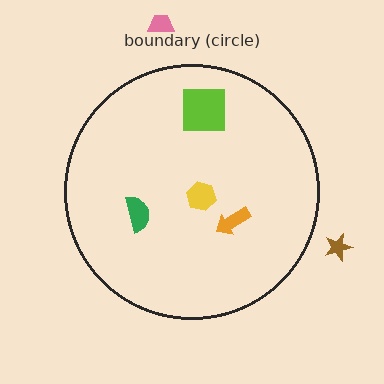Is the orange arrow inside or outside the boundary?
Inside.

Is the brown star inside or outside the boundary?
Outside.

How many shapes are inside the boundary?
4 inside, 2 outside.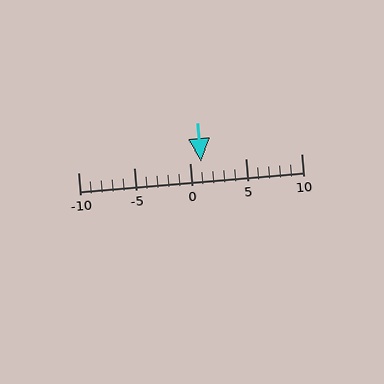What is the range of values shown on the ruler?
The ruler shows values from -10 to 10.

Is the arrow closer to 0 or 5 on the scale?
The arrow is closer to 0.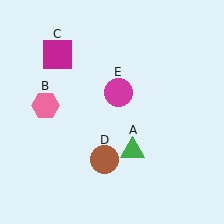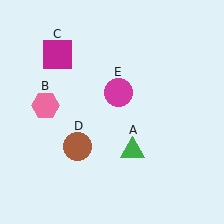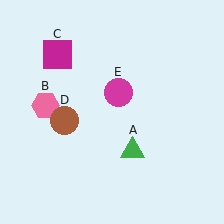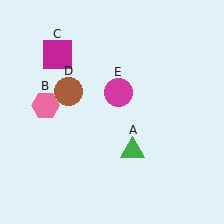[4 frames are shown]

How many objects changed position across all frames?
1 object changed position: brown circle (object D).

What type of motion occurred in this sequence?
The brown circle (object D) rotated clockwise around the center of the scene.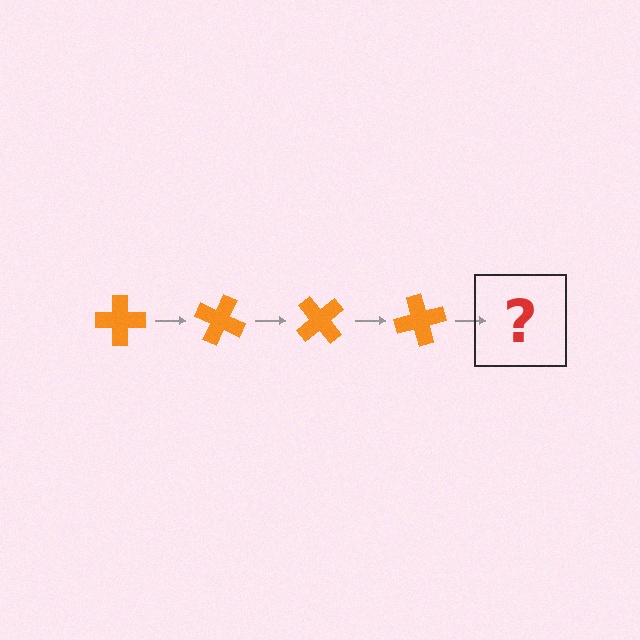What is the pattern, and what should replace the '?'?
The pattern is that the cross rotates 25 degrees each step. The '?' should be an orange cross rotated 100 degrees.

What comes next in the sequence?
The next element should be an orange cross rotated 100 degrees.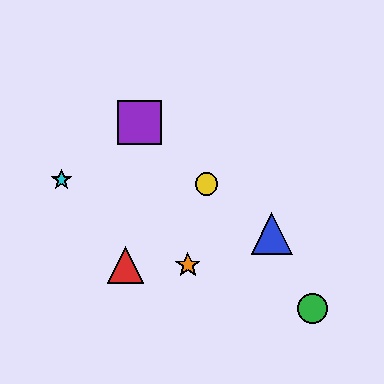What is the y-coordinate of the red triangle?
The red triangle is at y≈265.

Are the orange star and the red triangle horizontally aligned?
Yes, both are at y≈265.